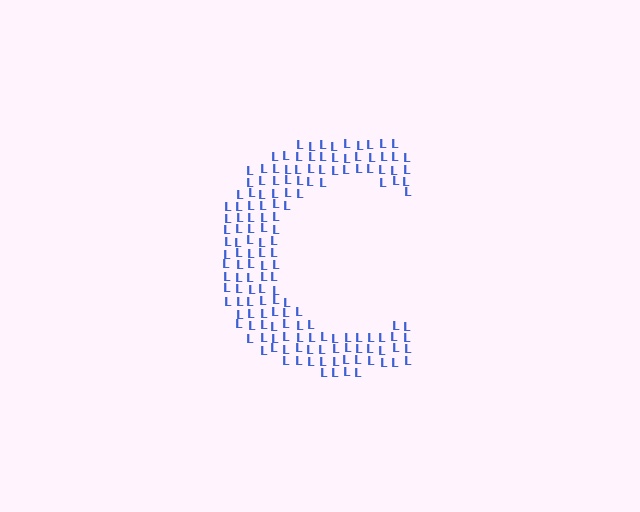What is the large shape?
The large shape is the letter C.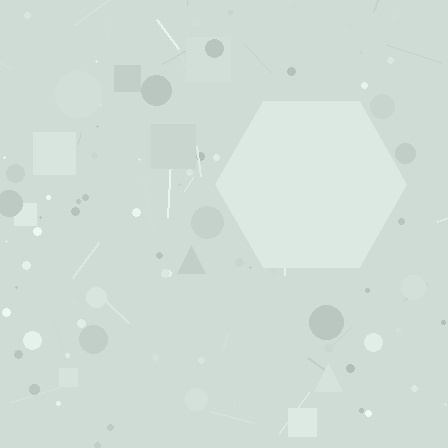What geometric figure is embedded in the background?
A hexagon is embedded in the background.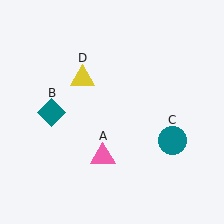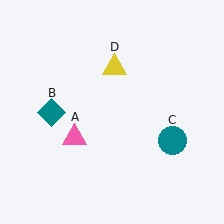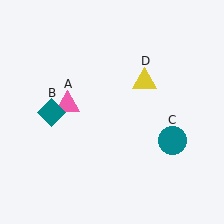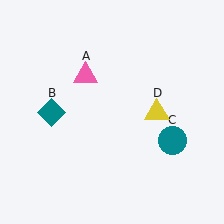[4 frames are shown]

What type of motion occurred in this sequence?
The pink triangle (object A), yellow triangle (object D) rotated clockwise around the center of the scene.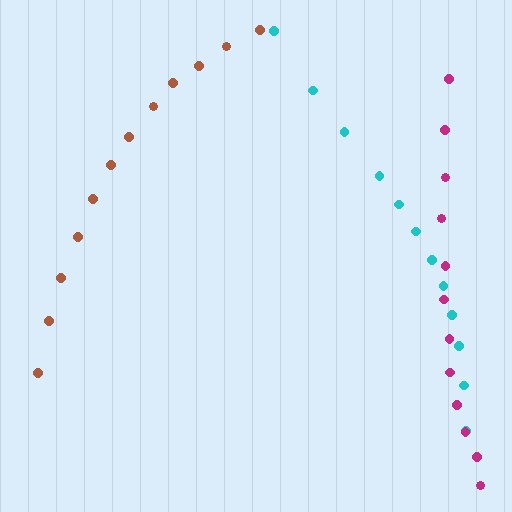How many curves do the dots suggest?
There are 3 distinct paths.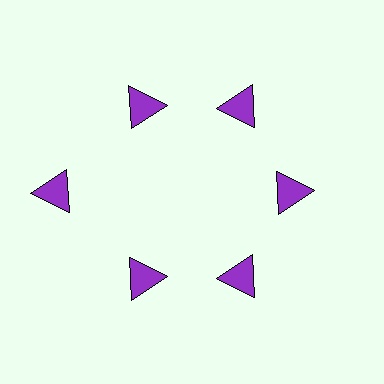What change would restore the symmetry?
The symmetry would be restored by moving it inward, back onto the ring so that all 6 triangles sit at equal angles and equal distance from the center.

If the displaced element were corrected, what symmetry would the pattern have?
It would have 6-fold rotational symmetry — the pattern would map onto itself every 60 degrees.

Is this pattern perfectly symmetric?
No. The 6 purple triangles are arranged in a ring, but one element near the 9 o'clock position is pushed outward from the center, breaking the 6-fold rotational symmetry.